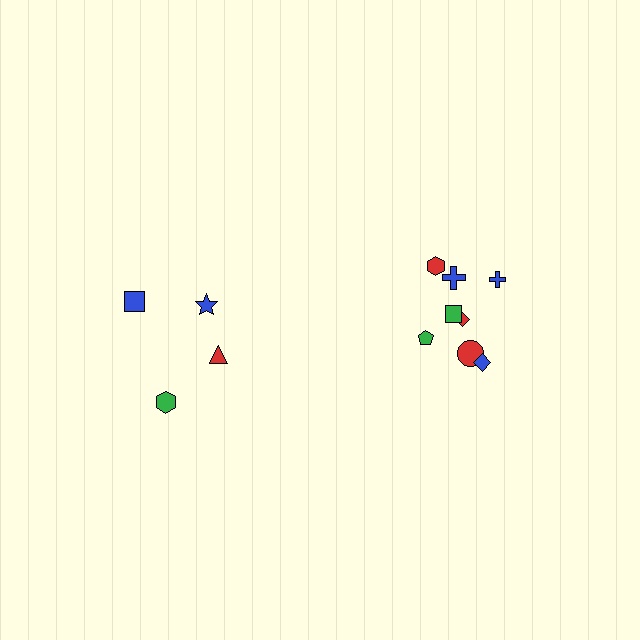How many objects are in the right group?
There are 8 objects.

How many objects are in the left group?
There are 4 objects.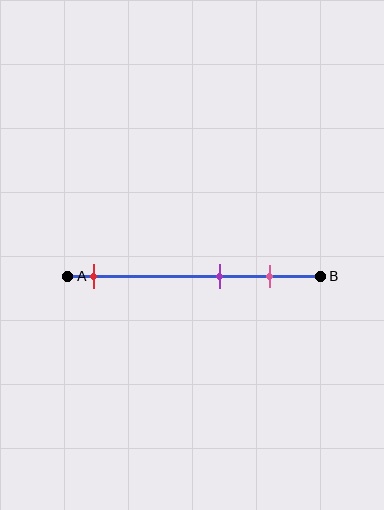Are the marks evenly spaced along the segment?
No, the marks are not evenly spaced.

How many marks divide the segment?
There are 3 marks dividing the segment.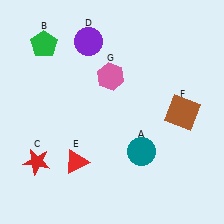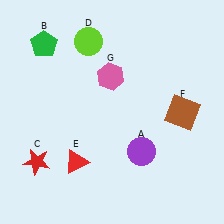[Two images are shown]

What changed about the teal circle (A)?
In Image 1, A is teal. In Image 2, it changed to purple.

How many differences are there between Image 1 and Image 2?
There are 2 differences between the two images.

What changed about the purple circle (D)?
In Image 1, D is purple. In Image 2, it changed to lime.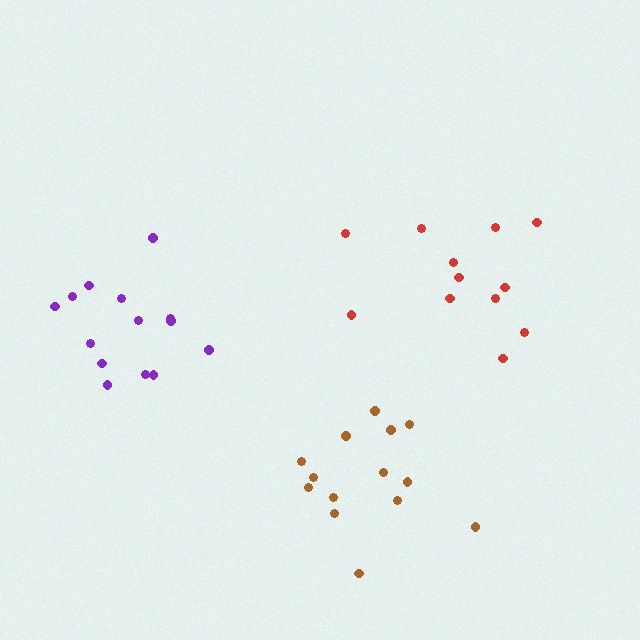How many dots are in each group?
Group 1: 14 dots, Group 2: 12 dots, Group 3: 14 dots (40 total).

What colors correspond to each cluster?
The clusters are colored: purple, red, brown.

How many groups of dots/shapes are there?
There are 3 groups.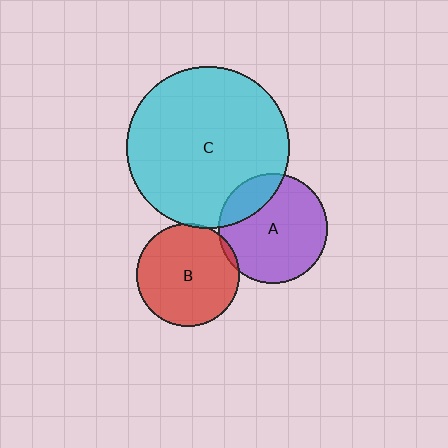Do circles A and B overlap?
Yes.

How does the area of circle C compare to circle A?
Approximately 2.2 times.